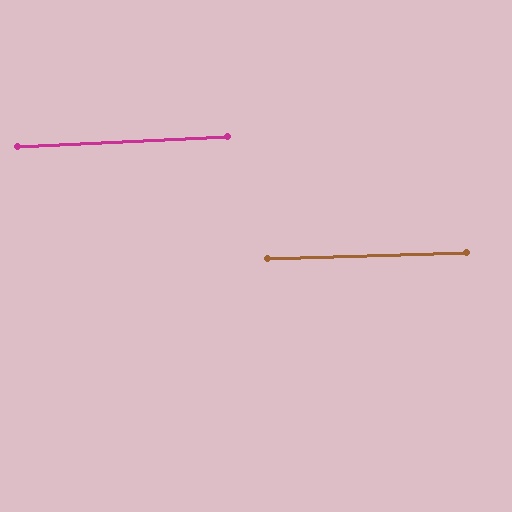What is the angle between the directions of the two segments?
Approximately 1 degree.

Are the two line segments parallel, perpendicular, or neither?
Parallel — their directions differ by only 0.9°.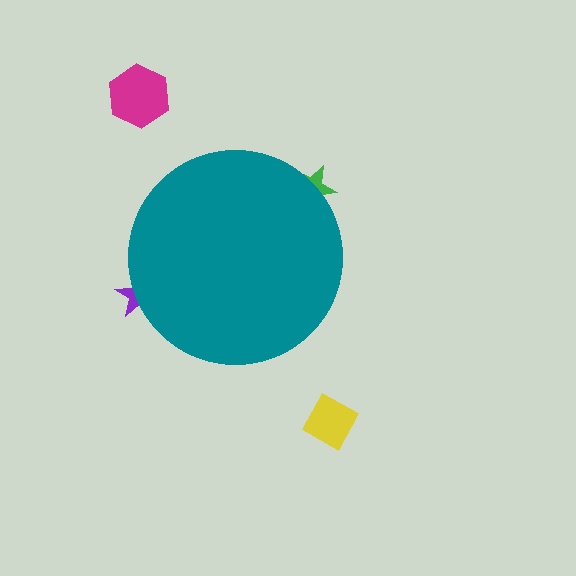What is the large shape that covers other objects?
A teal circle.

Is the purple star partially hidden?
Yes, the purple star is partially hidden behind the teal circle.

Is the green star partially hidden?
Yes, the green star is partially hidden behind the teal circle.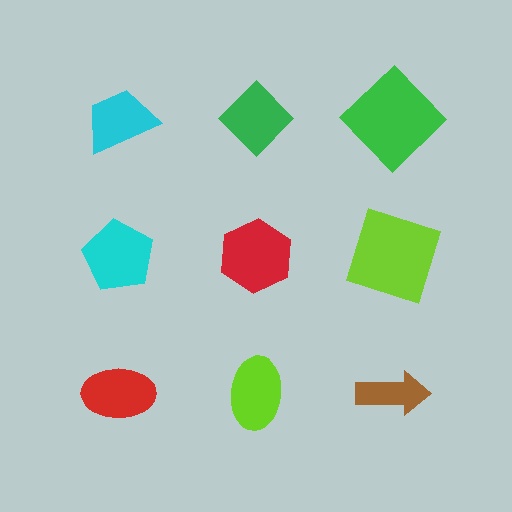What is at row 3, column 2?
A lime ellipse.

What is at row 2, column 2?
A red hexagon.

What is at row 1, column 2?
A green diamond.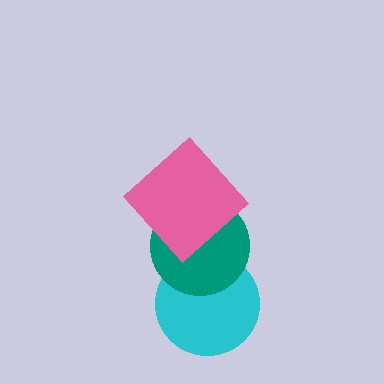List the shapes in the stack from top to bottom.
From top to bottom: the pink diamond, the teal circle, the cyan circle.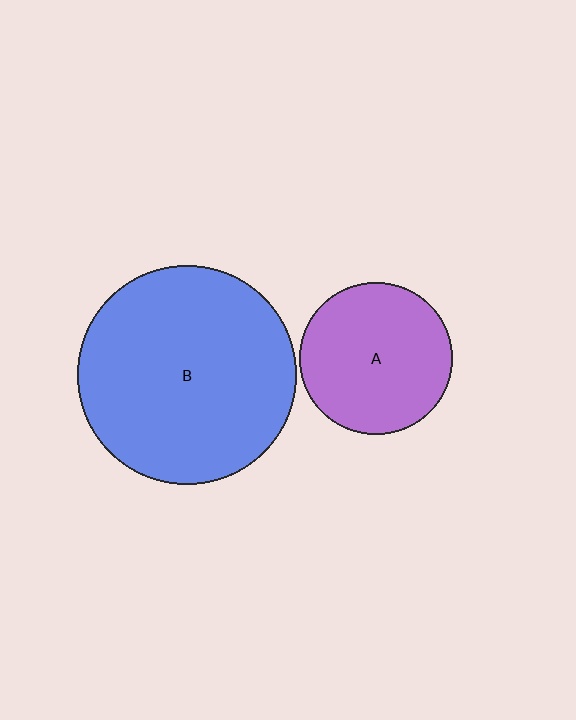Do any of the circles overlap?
No, none of the circles overlap.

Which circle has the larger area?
Circle B (blue).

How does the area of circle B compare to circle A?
Approximately 2.1 times.